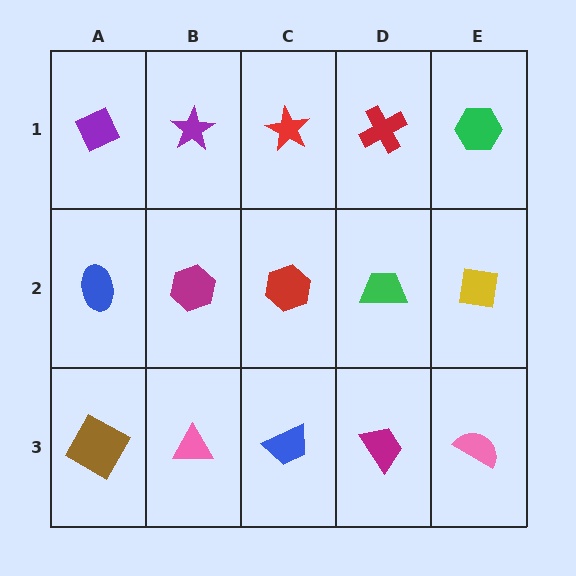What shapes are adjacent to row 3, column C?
A red hexagon (row 2, column C), a pink triangle (row 3, column B), a magenta trapezoid (row 3, column D).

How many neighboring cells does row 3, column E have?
2.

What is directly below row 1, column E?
A yellow square.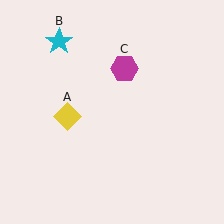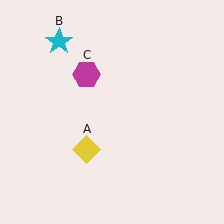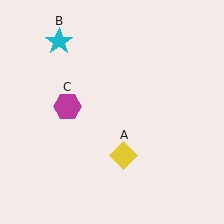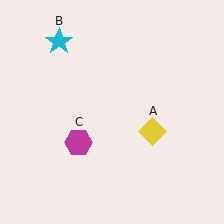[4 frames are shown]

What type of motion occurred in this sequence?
The yellow diamond (object A), magenta hexagon (object C) rotated counterclockwise around the center of the scene.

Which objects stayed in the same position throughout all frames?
Cyan star (object B) remained stationary.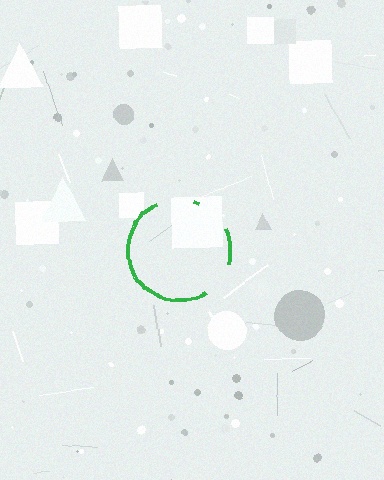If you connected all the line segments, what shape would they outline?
They would outline a circle.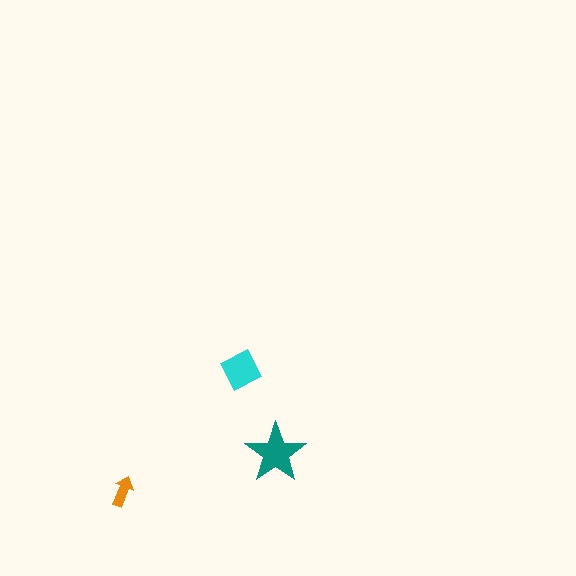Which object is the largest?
The teal star.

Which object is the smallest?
The orange arrow.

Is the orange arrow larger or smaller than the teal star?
Smaller.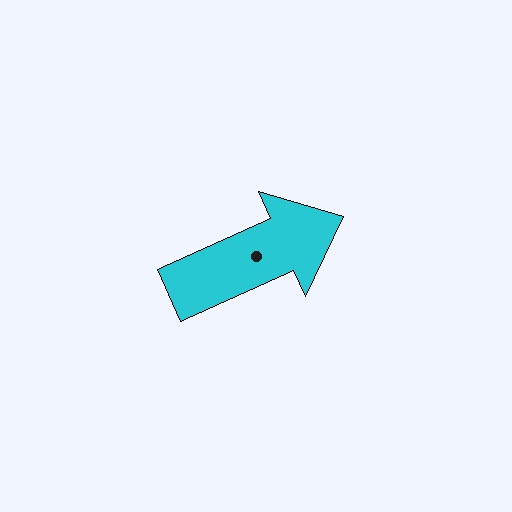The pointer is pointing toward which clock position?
Roughly 2 o'clock.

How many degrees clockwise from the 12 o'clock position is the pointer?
Approximately 66 degrees.